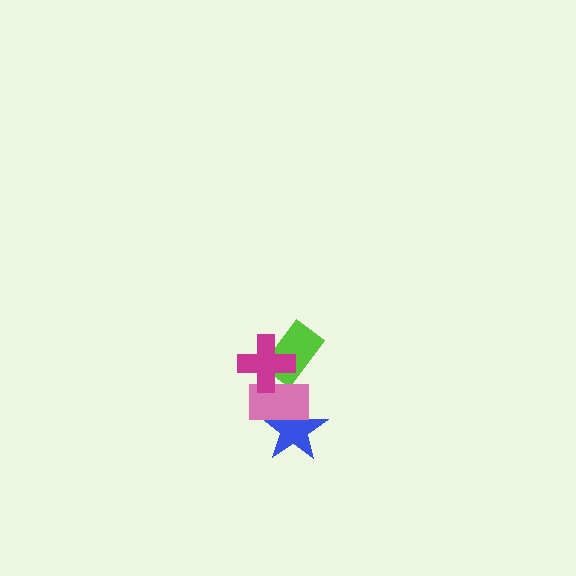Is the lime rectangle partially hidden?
Yes, it is partially covered by another shape.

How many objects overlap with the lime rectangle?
2 objects overlap with the lime rectangle.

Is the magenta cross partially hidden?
No, no other shape covers it.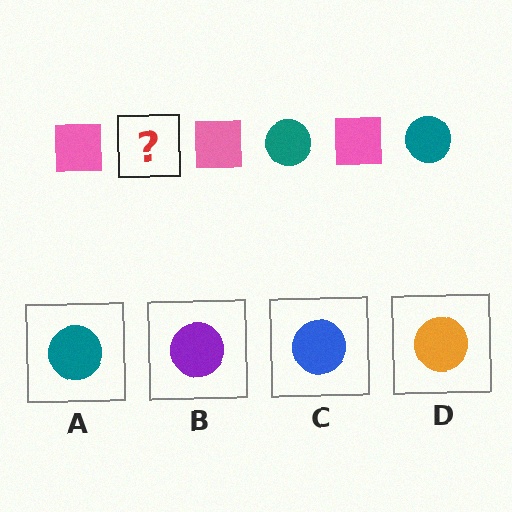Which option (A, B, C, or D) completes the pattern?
A.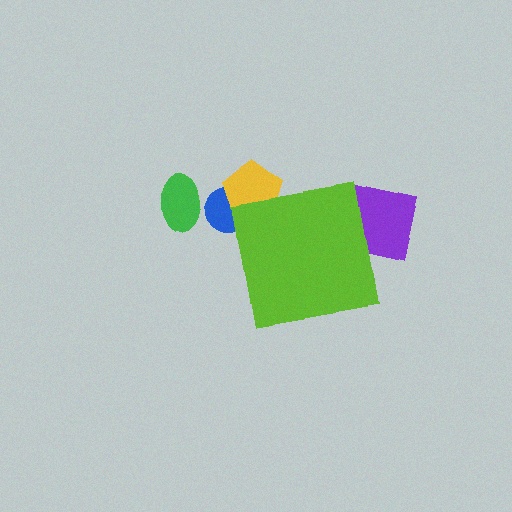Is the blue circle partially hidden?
Yes, the blue circle is partially hidden behind the lime square.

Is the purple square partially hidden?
Yes, the purple square is partially hidden behind the lime square.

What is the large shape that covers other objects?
A lime square.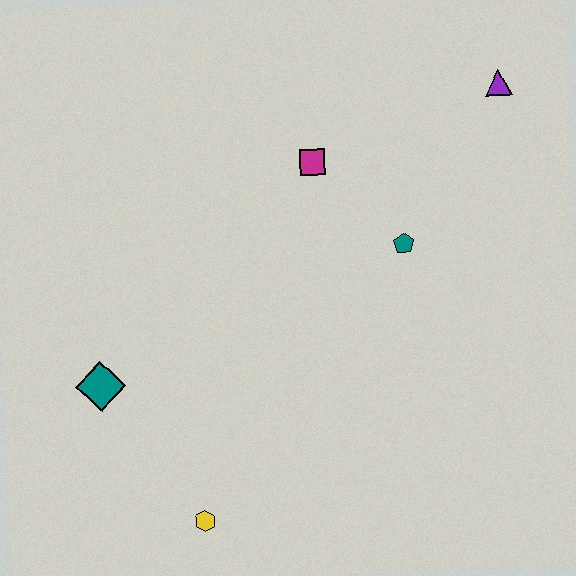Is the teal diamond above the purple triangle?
No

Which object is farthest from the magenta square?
The yellow hexagon is farthest from the magenta square.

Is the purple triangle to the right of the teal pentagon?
Yes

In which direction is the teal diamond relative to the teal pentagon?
The teal diamond is to the left of the teal pentagon.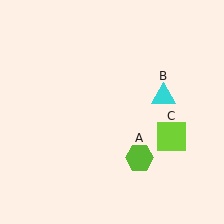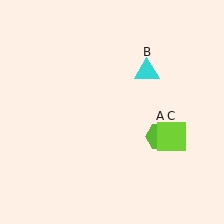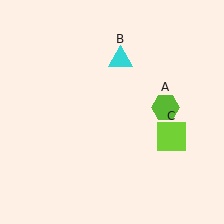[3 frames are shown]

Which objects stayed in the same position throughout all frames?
Lime square (object C) remained stationary.